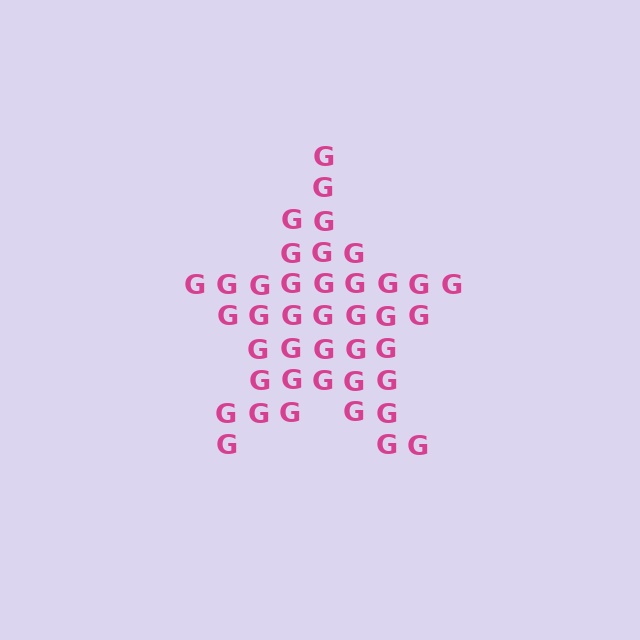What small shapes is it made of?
It is made of small letter G's.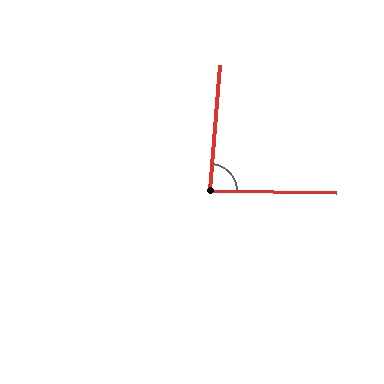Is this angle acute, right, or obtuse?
It is approximately a right angle.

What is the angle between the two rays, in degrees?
Approximately 86 degrees.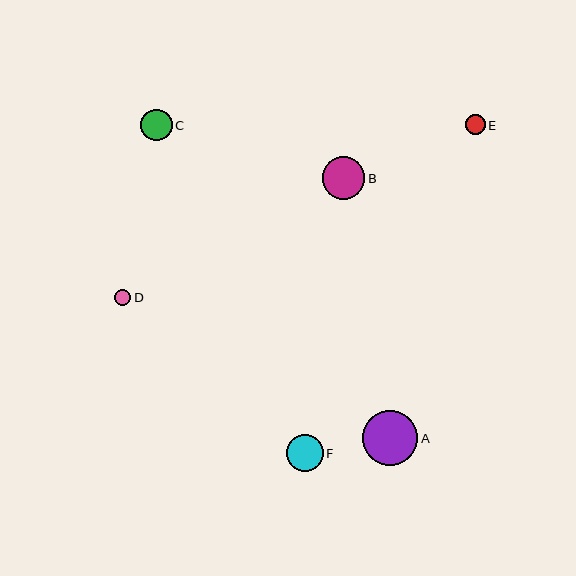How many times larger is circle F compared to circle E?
Circle F is approximately 1.8 times the size of circle E.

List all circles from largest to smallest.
From largest to smallest: A, B, F, C, E, D.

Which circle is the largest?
Circle A is the largest with a size of approximately 55 pixels.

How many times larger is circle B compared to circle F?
Circle B is approximately 1.2 times the size of circle F.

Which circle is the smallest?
Circle D is the smallest with a size of approximately 17 pixels.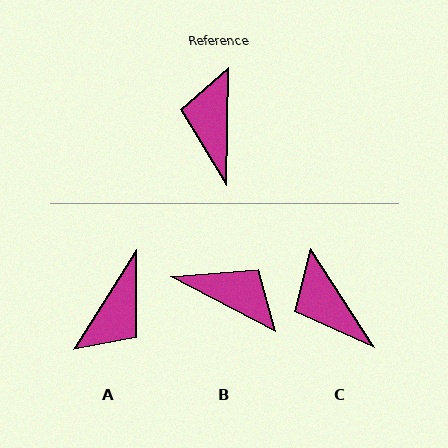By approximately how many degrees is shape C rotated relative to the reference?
Approximately 34 degrees counter-clockwise.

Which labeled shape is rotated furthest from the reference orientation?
A, about 149 degrees away.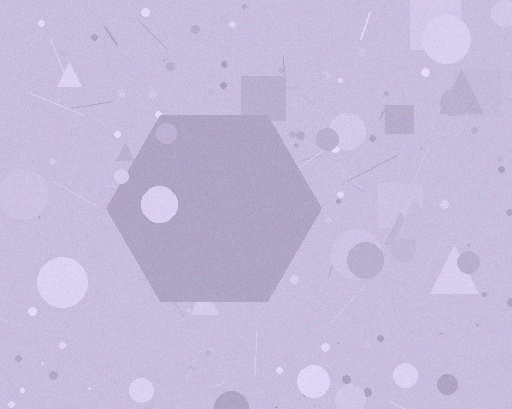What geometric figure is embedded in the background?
A hexagon is embedded in the background.